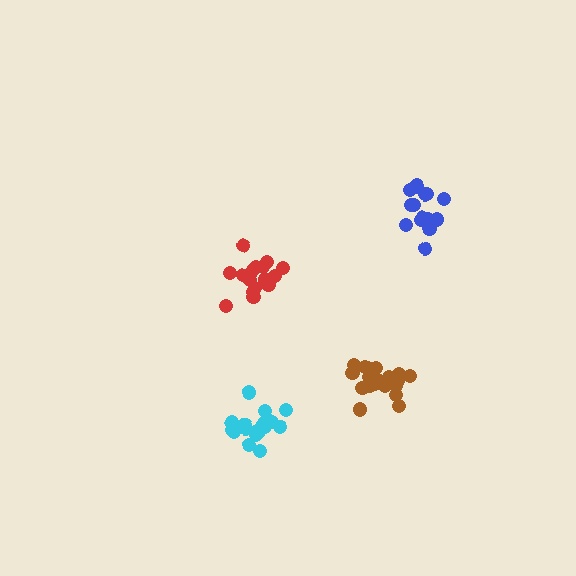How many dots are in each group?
Group 1: 19 dots, Group 2: 20 dots, Group 3: 18 dots, Group 4: 17 dots (74 total).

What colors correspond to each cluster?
The clusters are colored: cyan, brown, red, blue.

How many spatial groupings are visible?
There are 4 spatial groupings.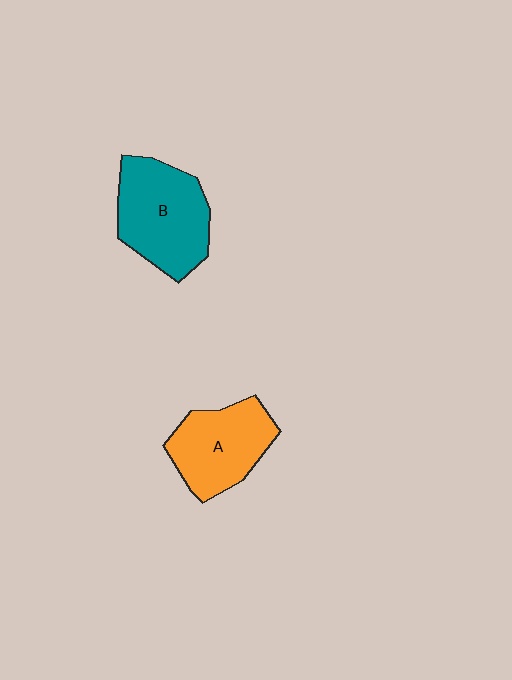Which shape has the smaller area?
Shape A (orange).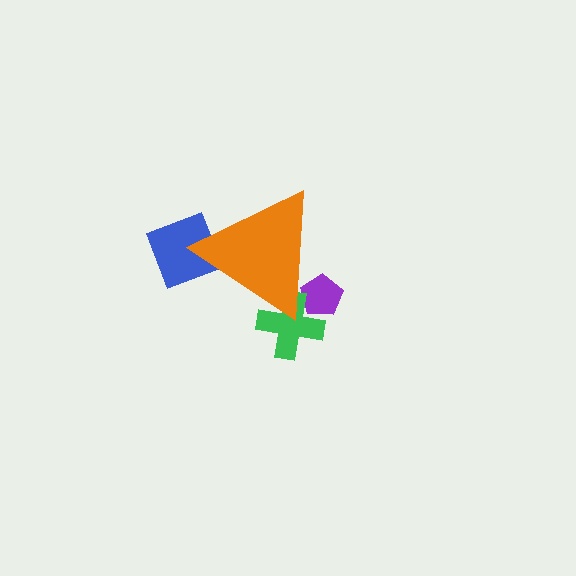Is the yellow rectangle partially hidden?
Yes, the yellow rectangle is partially hidden behind the orange triangle.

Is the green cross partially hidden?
Yes, the green cross is partially hidden behind the orange triangle.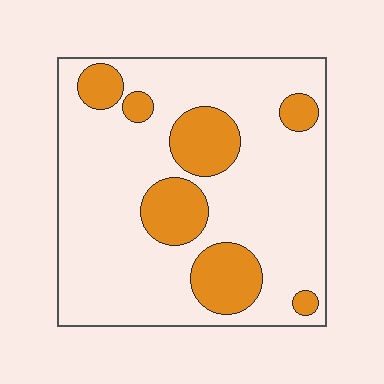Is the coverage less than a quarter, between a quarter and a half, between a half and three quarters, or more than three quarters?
Less than a quarter.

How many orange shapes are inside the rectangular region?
7.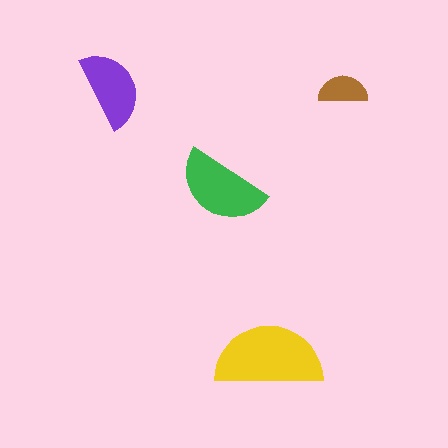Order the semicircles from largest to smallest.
the yellow one, the green one, the purple one, the brown one.